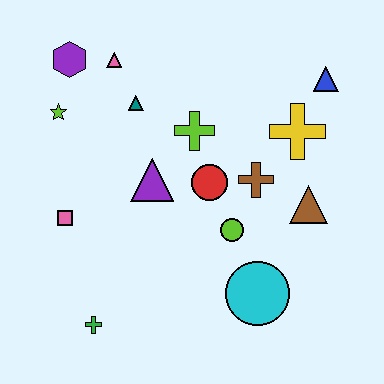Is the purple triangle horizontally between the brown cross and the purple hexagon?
Yes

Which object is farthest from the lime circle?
The purple hexagon is farthest from the lime circle.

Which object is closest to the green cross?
The pink square is closest to the green cross.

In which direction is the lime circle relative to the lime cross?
The lime circle is below the lime cross.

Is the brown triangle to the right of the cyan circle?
Yes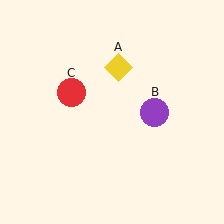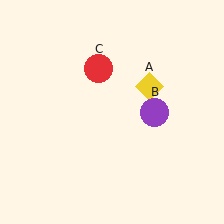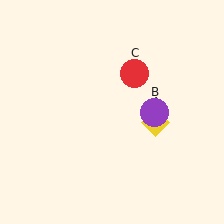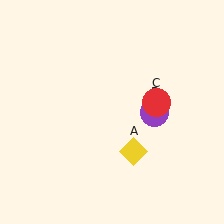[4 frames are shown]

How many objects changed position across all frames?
2 objects changed position: yellow diamond (object A), red circle (object C).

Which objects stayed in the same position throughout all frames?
Purple circle (object B) remained stationary.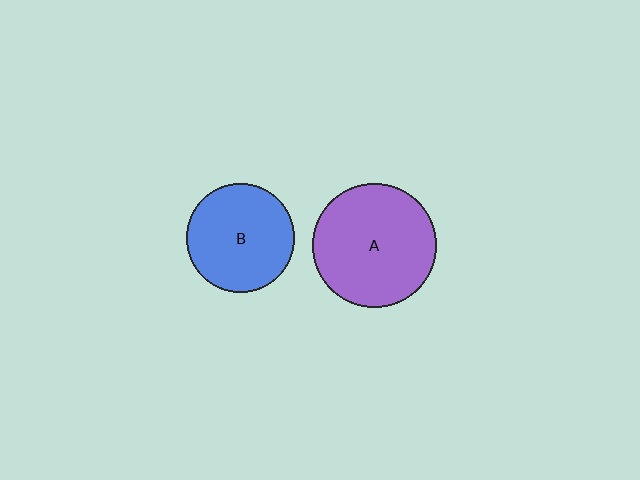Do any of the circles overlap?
No, none of the circles overlap.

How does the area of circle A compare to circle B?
Approximately 1.3 times.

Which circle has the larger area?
Circle A (purple).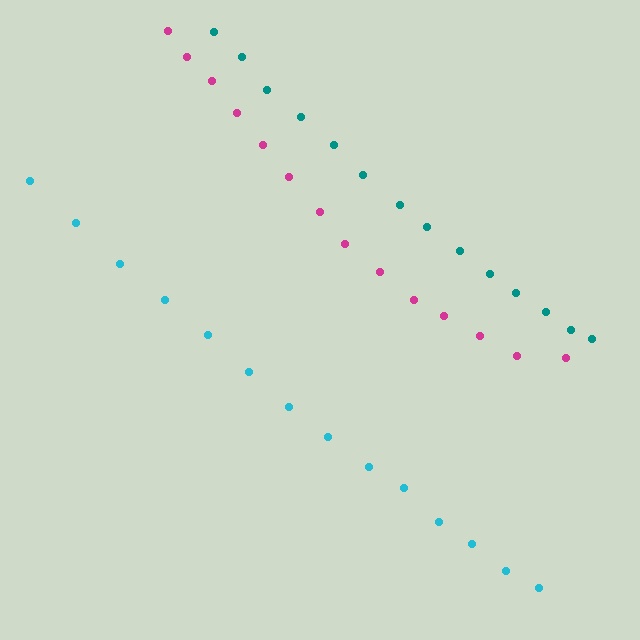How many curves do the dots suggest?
There are 3 distinct paths.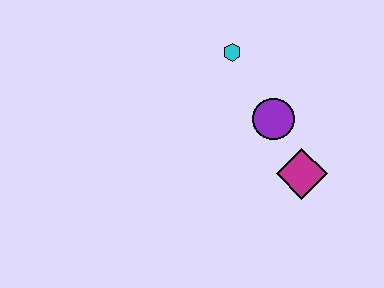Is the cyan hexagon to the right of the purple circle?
No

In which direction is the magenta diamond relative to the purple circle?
The magenta diamond is below the purple circle.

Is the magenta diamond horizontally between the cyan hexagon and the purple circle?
No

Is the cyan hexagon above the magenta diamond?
Yes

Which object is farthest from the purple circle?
The cyan hexagon is farthest from the purple circle.